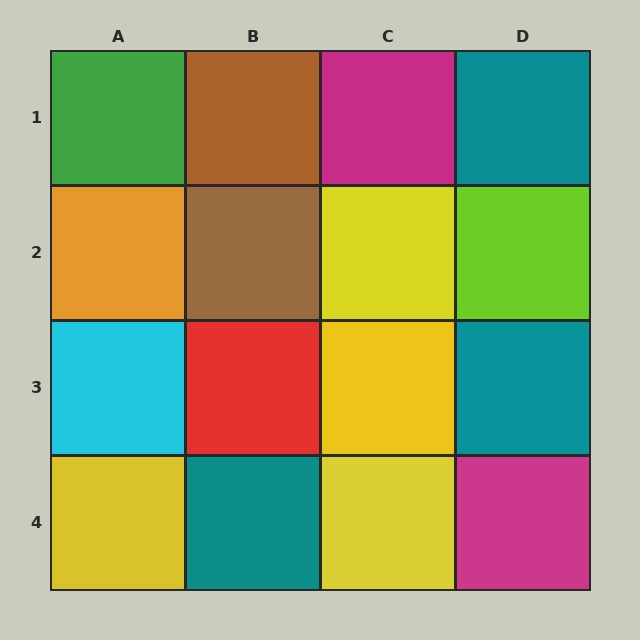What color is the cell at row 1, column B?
Brown.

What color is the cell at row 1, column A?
Green.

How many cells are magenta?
2 cells are magenta.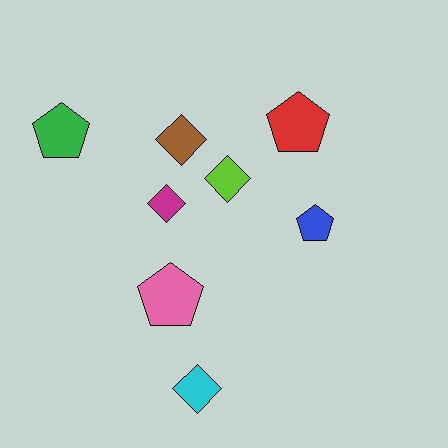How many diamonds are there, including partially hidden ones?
There are 4 diamonds.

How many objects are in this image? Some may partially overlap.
There are 8 objects.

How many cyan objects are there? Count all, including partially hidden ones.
There is 1 cyan object.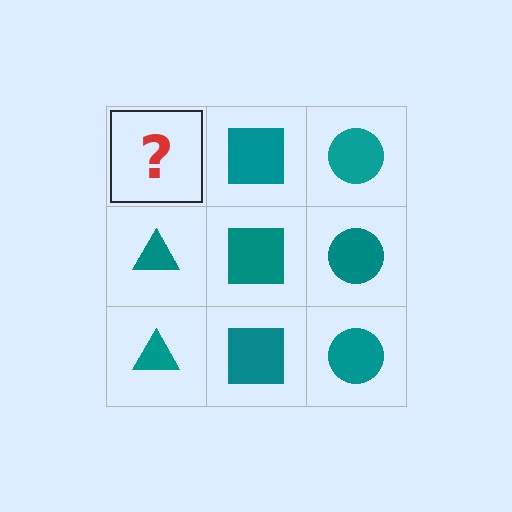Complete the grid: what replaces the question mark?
The question mark should be replaced with a teal triangle.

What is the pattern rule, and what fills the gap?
The rule is that each column has a consistent shape. The gap should be filled with a teal triangle.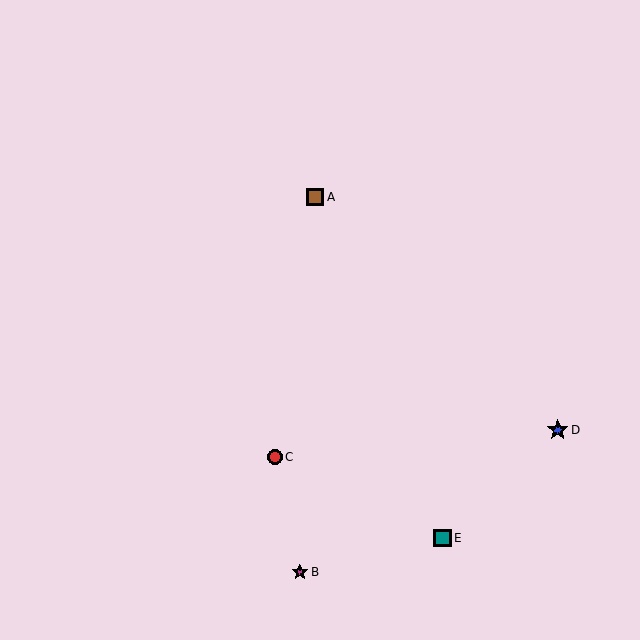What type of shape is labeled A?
Shape A is a brown square.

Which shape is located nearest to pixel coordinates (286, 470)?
The red circle (labeled C) at (275, 457) is nearest to that location.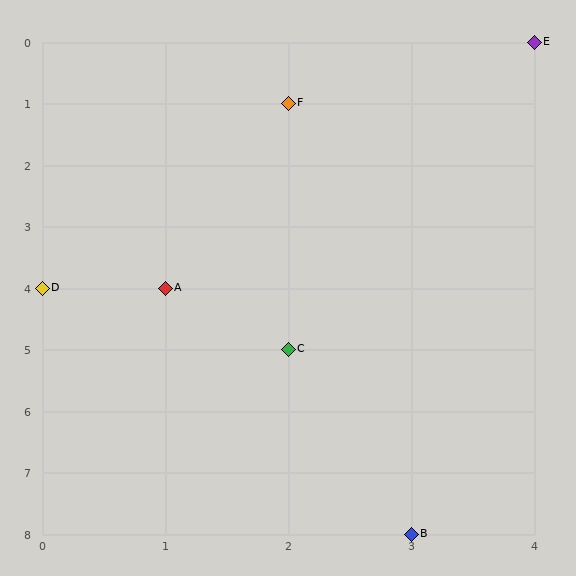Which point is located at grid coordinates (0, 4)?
Point D is at (0, 4).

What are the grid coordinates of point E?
Point E is at grid coordinates (4, 0).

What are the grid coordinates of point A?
Point A is at grid coordinates (1, 4).